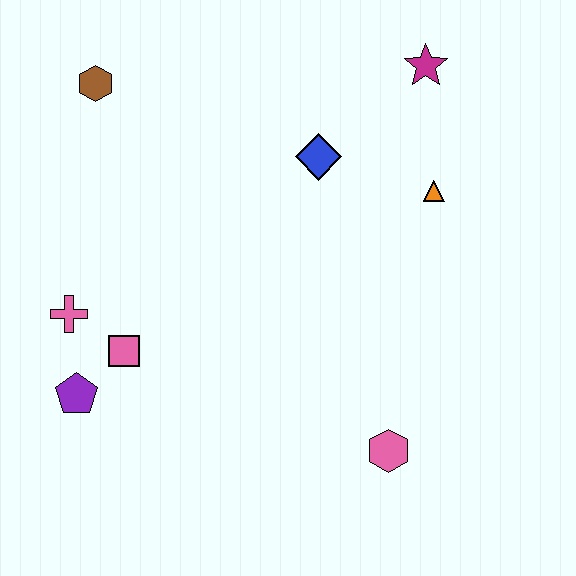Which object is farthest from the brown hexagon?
The pink hexagon is farthest from the brown hexagon.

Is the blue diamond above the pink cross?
Yes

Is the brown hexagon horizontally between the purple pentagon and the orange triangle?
Yes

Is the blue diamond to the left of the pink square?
No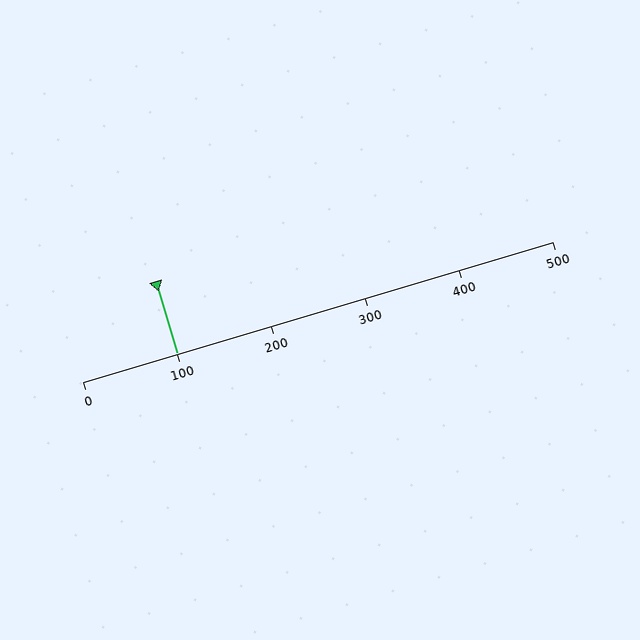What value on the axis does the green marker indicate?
The marker indicates approximately 100.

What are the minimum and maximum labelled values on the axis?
The axis runs from 0 to 500.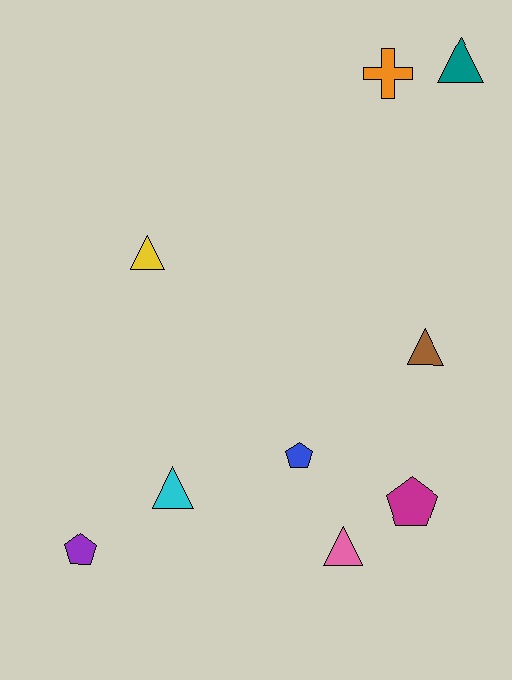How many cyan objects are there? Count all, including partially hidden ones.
There is 1 cyan object.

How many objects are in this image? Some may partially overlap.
There are 9 objects.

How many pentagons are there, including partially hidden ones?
There are 3 pentagons.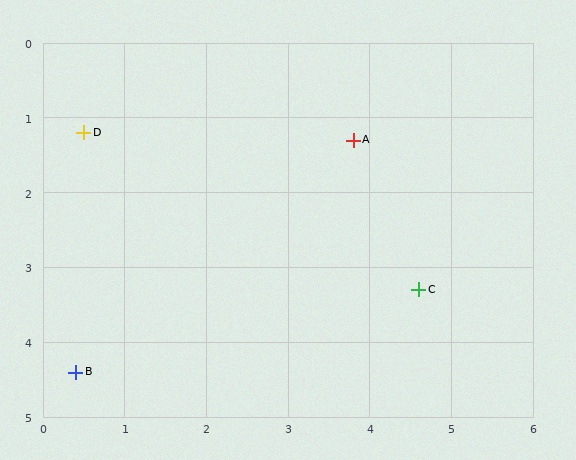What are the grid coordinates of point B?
Point B is at approximately (0.4, 4.4).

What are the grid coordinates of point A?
Point A is at approximately (3.8, 1.3).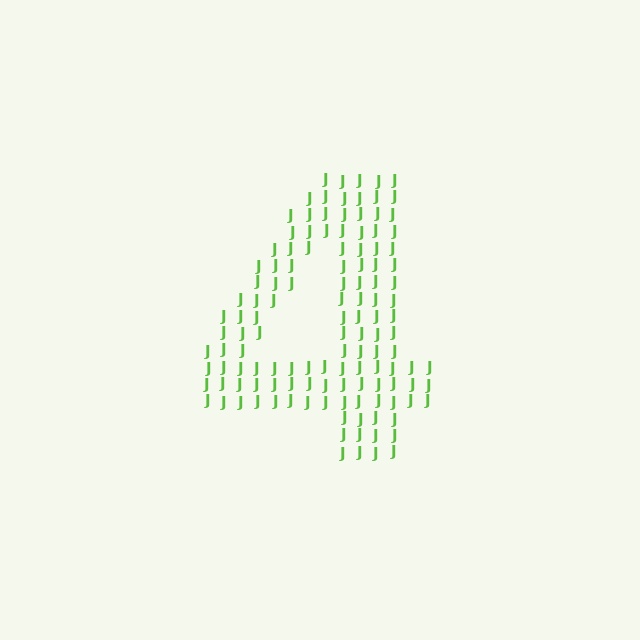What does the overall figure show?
The overall figure shows the digit 4.